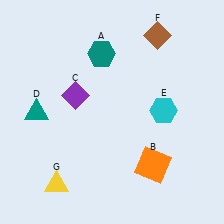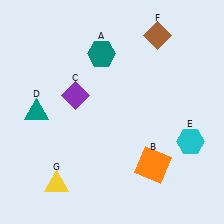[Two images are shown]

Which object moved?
The cyan hexagon (E) moved down.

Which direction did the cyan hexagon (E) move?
The cyan hexagon (E) moved down.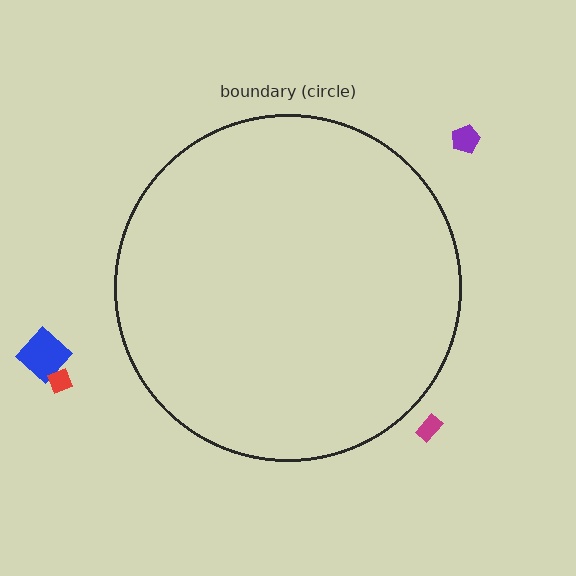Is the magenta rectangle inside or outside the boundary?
Outside.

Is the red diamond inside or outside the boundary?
Outside.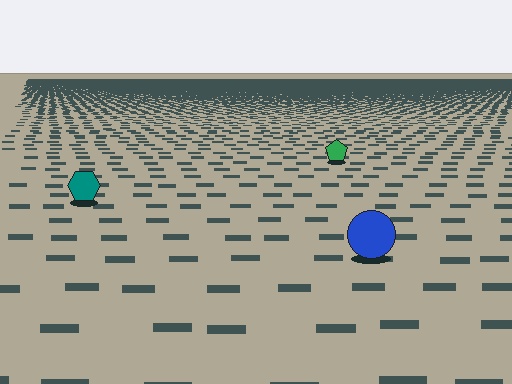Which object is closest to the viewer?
The blue circle is closest. The texture marks near it are larger and more spread out.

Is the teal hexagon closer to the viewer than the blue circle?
No. The blue circle is closer — you can tell from the texture gradient: the ground texture is coarser near it.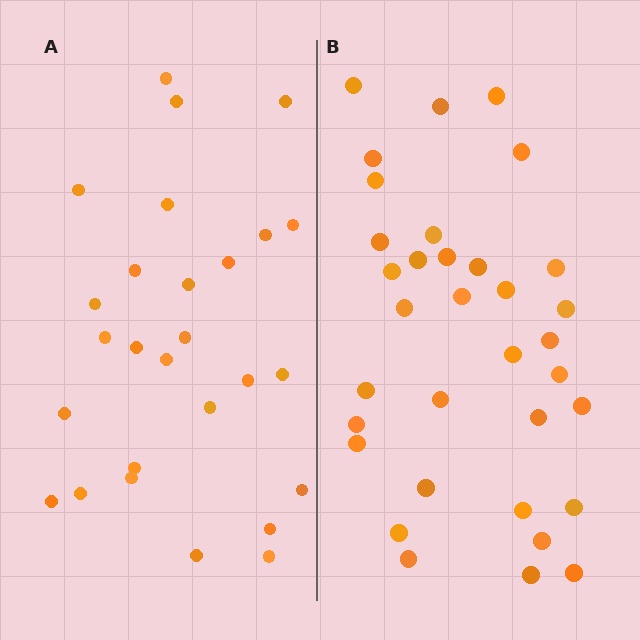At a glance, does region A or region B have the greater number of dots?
Region B (the right region) has more dots.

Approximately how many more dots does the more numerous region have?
Region B has roughly 8 or so more dots than region A.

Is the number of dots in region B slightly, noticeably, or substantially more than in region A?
Region B has noticeably more, but not dramatically so. The ratio is roughly 1.3 to 1.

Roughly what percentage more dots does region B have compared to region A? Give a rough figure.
About 25% more.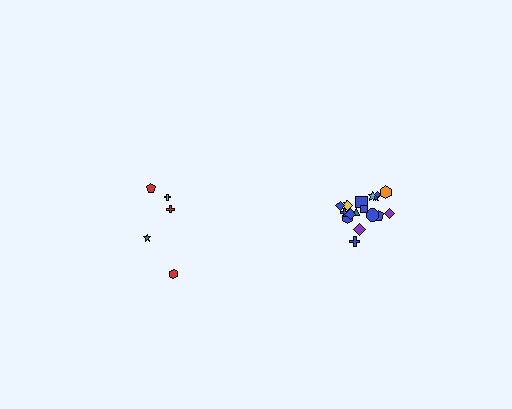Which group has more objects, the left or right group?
The right group.